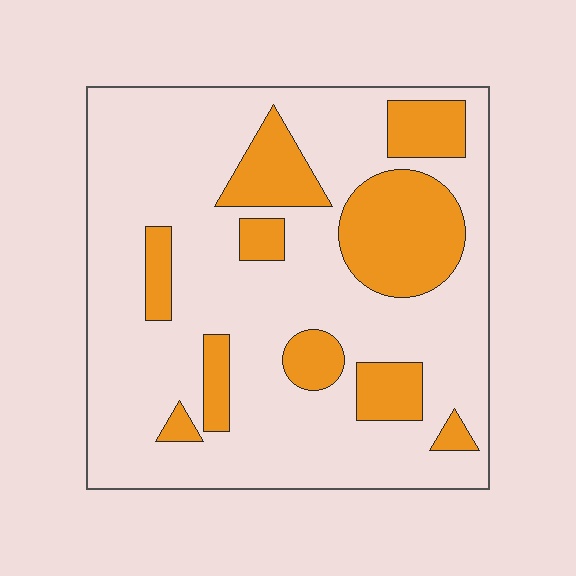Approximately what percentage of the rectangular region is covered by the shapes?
Approximately 25%.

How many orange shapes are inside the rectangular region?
10.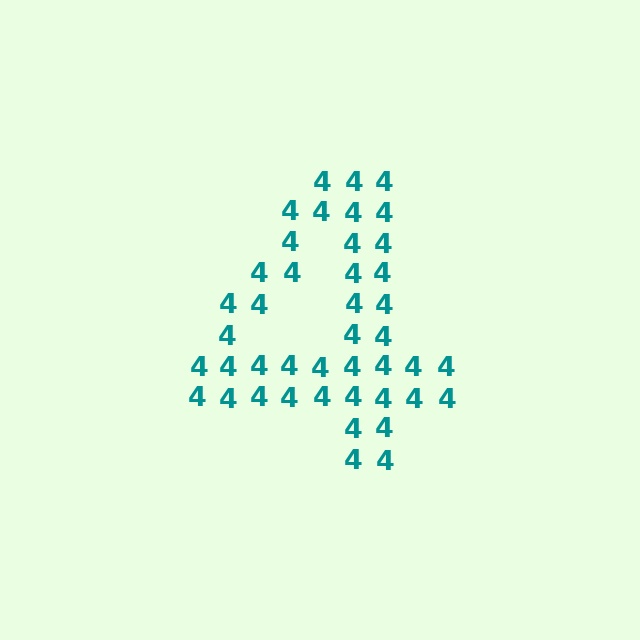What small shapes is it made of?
It is made of small digit 4's.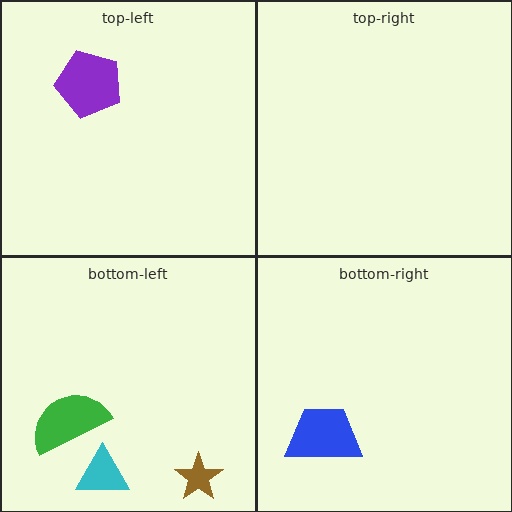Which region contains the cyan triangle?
The bottom-left region.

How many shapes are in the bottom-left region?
3.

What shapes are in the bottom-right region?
The blue trapezoid.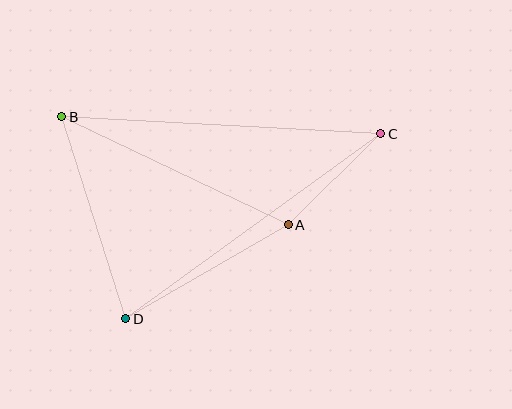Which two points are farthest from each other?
Points B and C are farthest from each other.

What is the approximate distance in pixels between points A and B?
The distance between A and B is approximately 251 pixels.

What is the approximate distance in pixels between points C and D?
The distance between C and D is approximately 315 pixels.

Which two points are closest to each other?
Points A and C are closest to each other.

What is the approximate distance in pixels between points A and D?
The distance between A and D is approximately 188 pixels.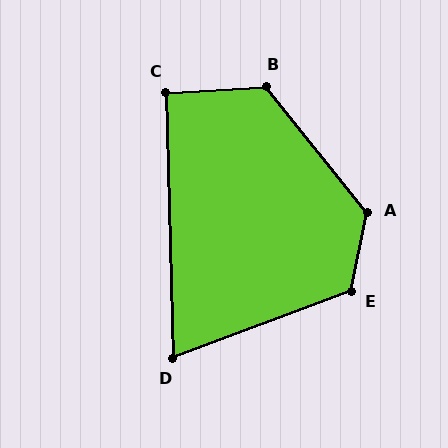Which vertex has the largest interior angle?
A, at approximately 130 degrees.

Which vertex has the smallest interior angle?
D, at approximately 71 degrees.